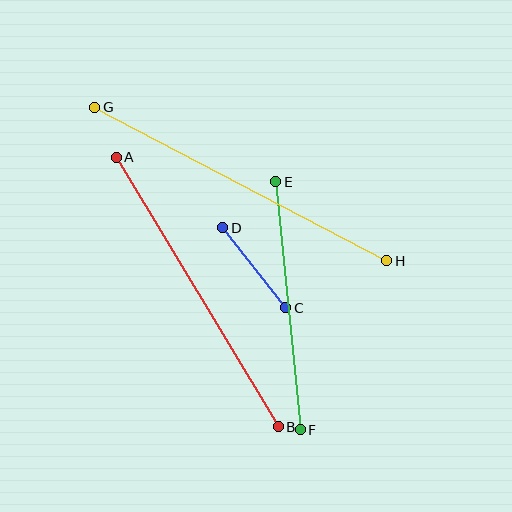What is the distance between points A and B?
The distance is approximately 314 pixels.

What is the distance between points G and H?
The distance is approximately 330 pixels.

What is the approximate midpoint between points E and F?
The midpoint is at approximately (288, 306) pixels.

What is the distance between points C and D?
The distance is approximately 102 pixels.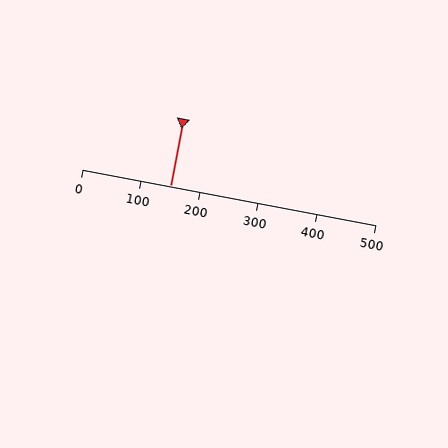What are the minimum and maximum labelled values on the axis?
The axis runs from 0 to 500.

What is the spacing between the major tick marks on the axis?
The major ticks are spaced 100 apart.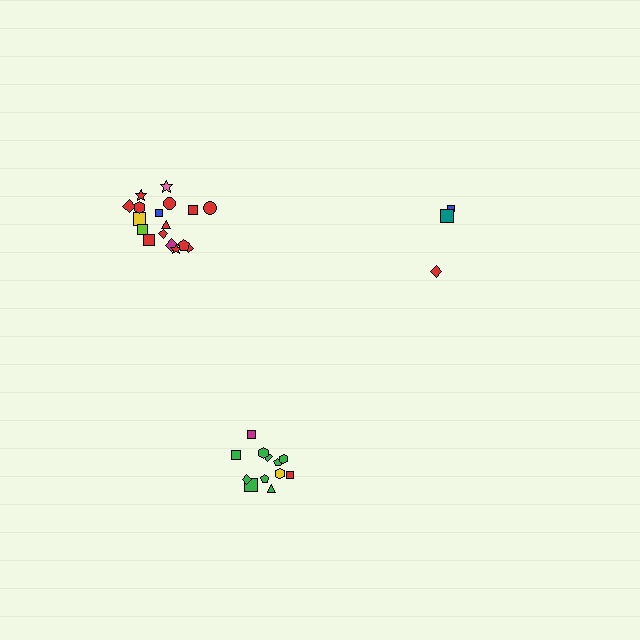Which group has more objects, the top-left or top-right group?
The top-left group.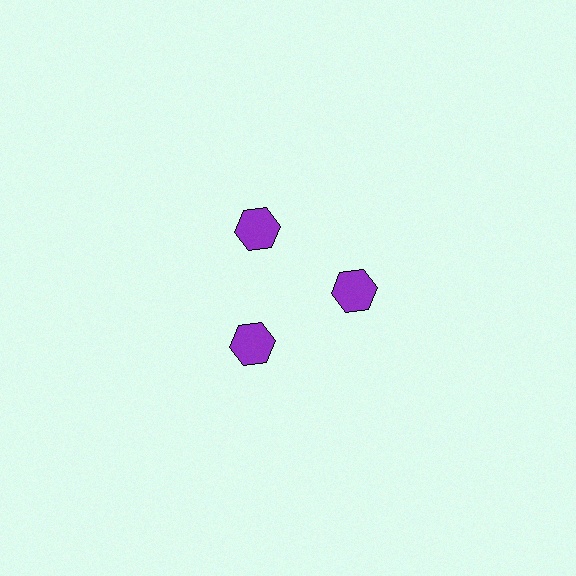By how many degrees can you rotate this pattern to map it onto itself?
The pattern maps onto itself every 120 degrees of rotation.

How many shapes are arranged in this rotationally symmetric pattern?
There are 3 shapes, arranged in 3 groups of 1.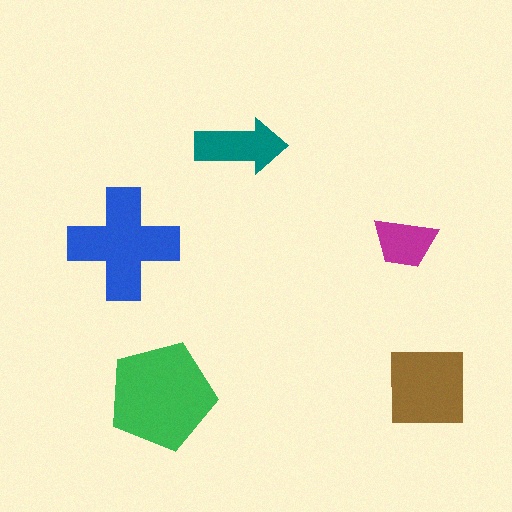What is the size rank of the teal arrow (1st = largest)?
4th.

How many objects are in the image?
There are 5 objects in the image.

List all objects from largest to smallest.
The green pentagon, the blue cross, the brown square, the teal arrow, the magenta trapezoid.